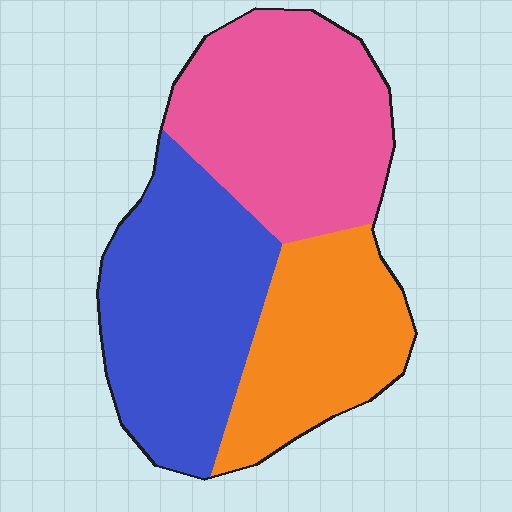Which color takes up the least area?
Orange, at roughly 25%.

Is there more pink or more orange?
Pink.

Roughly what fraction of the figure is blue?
Blue covers roughly 35% of the figure.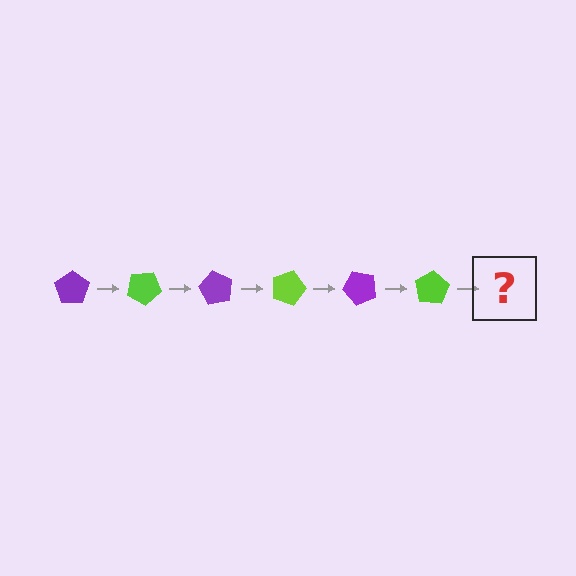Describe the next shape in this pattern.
It should be a purple pentagon, rotated 180 degrees from the start.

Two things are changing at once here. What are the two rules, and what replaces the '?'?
The two rules are that it rotates 30 degrees each step and the color cycles through purple and lime. The '?' should be a purple pentagon, rotated 180 degrees from the start.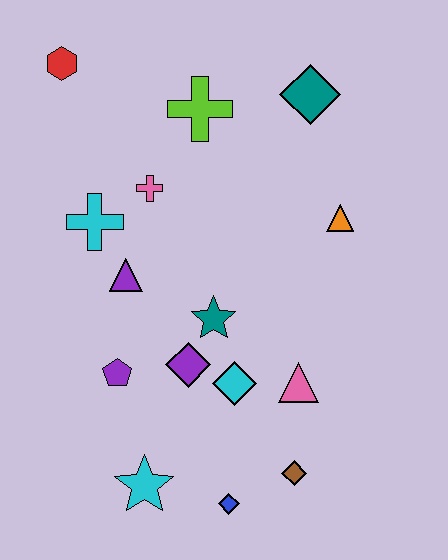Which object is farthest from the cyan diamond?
The red hexagon is farthest from the cyan diamond.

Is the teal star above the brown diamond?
Yes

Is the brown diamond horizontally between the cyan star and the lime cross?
No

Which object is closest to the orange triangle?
The teal diamond is closest to the orange triangle.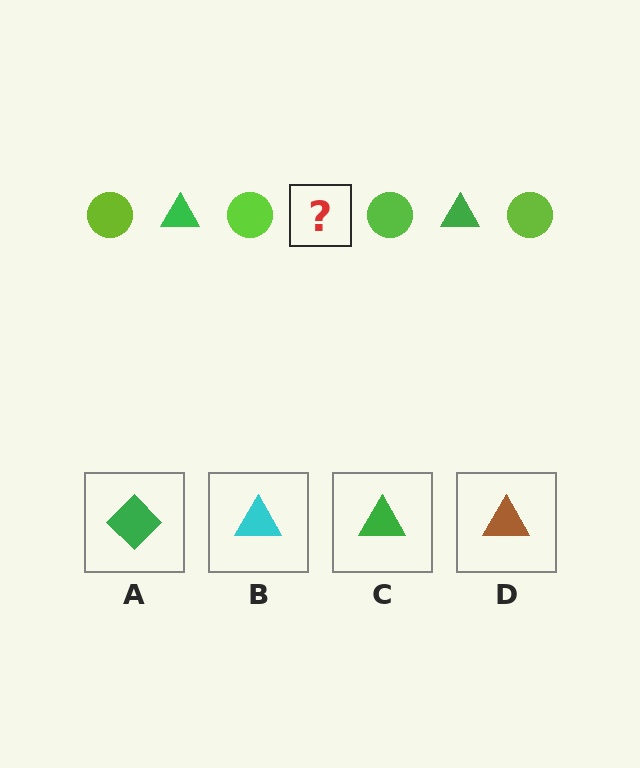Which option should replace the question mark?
Option C.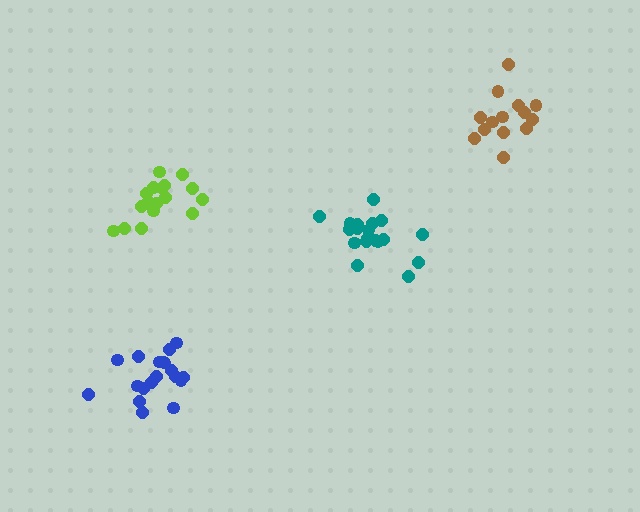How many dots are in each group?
Group 1: 19 dots, Group 2: 17 dots, Group 3: 19 dots, Group 4: 14 dots (69 total).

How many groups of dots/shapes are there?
There are 4 groups.